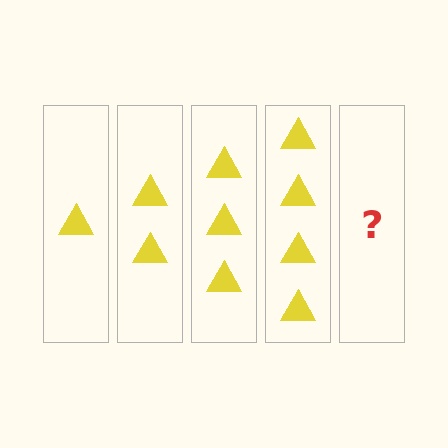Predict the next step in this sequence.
The next step is 5 triangles.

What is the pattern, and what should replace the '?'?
The pattern is that each step adds one more triangle. The '?' should be 5 triangles.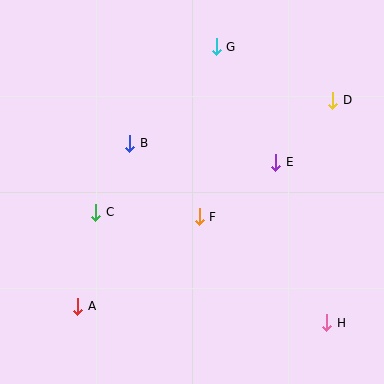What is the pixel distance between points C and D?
The distance between C and D is 262 pixels.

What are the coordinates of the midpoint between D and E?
The midpoint between D and E is at (304, 131).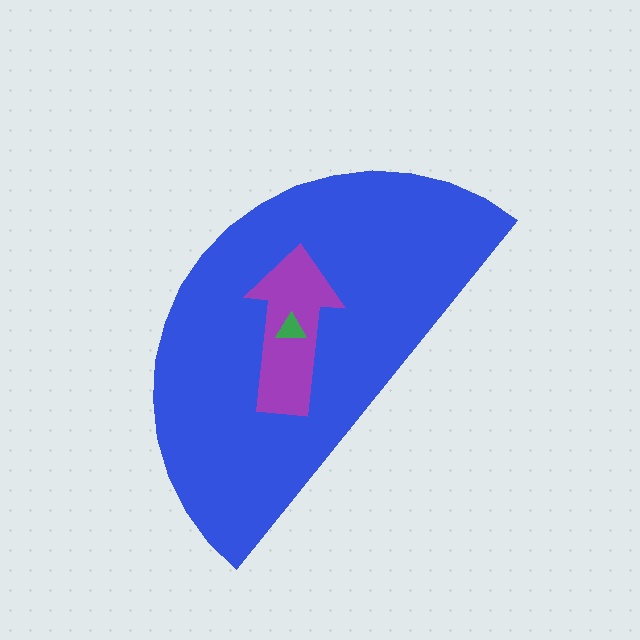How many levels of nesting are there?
3.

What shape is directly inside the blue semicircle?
The purple arrow.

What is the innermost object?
The green triangle.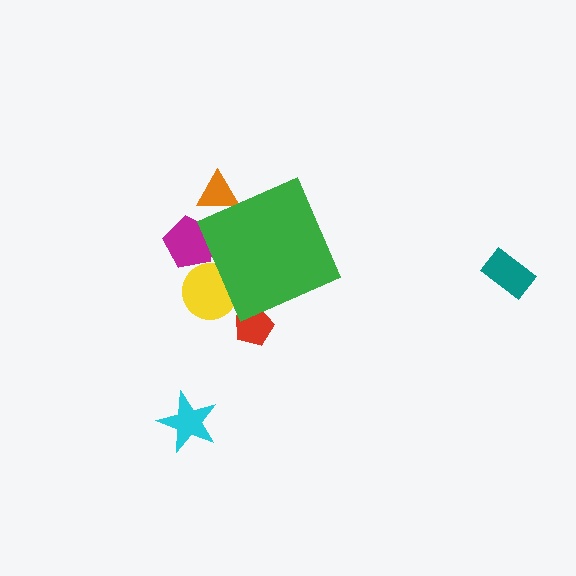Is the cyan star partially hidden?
No, the cyan star is fully visible.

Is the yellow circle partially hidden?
Yes, the yellow circle is partially hidden behind the green diamond.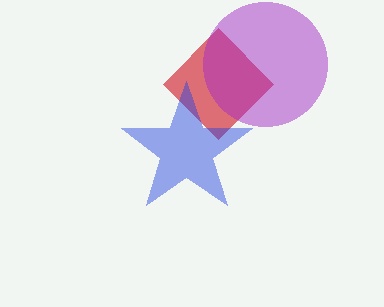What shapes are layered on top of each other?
The layered shapes are: a red diamond, a purple circle, a blue star.